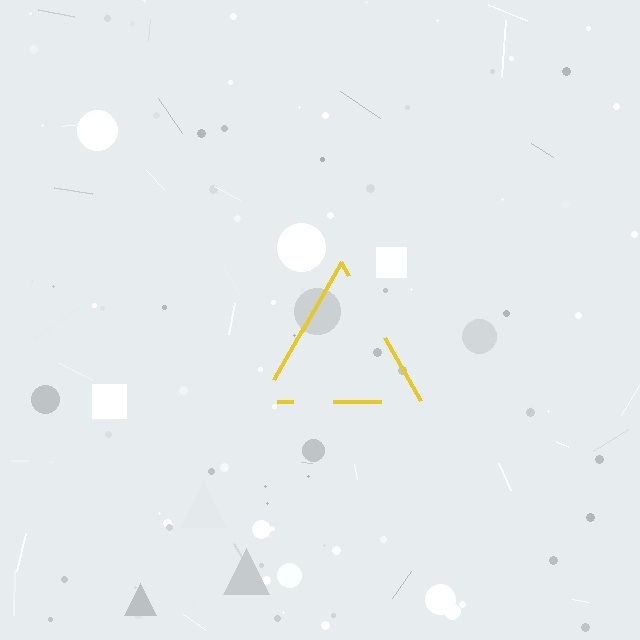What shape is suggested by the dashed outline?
The dashed outline suggests a triangle.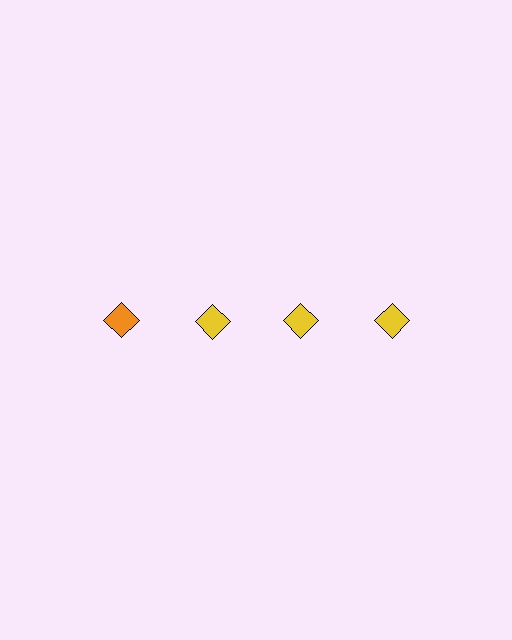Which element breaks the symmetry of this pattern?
The orange diamond in the top row, leftmost column breaks the symmetry. All other shapes are yellow diamonds.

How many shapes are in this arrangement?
There are 4 shapes arranged in a grid pattern.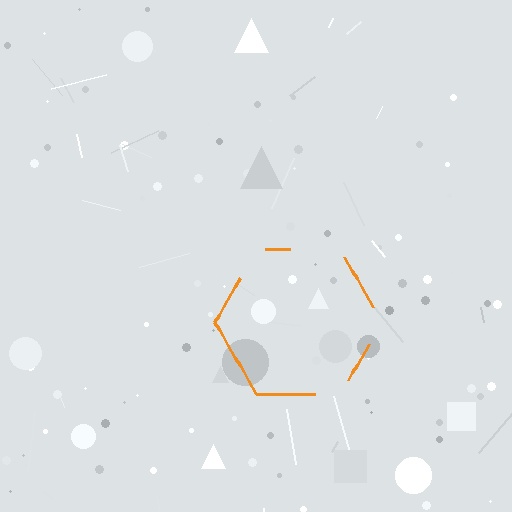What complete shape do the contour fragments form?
The contour fragments form a hexagon.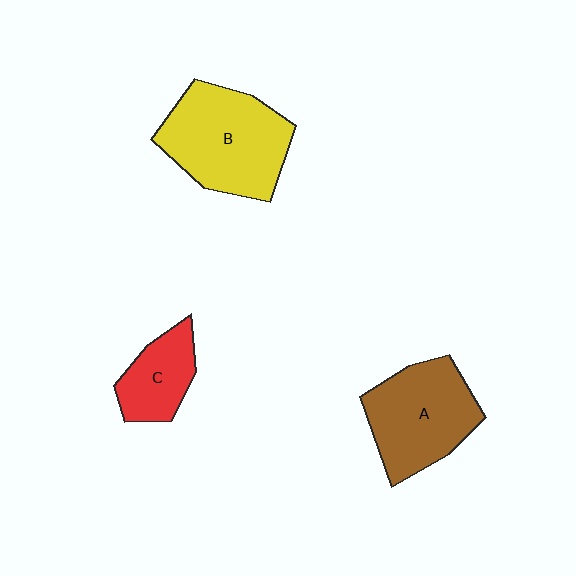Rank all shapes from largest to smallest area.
From largest to smallest: B (yellow), A (brown), C (red).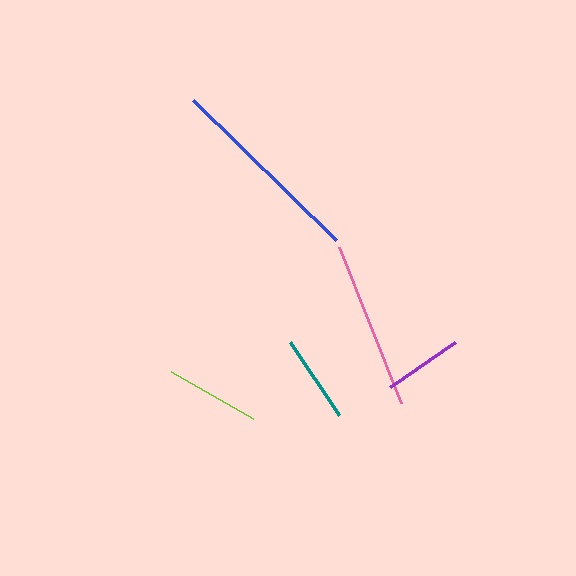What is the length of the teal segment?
The teal segment is approximately 88 pixels long.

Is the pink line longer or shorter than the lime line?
The pink line is longer than the lime line.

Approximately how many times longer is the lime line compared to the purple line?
The lime line is approximately 1.2 times the length of the purple line.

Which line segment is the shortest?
The purple line is the shortest at approximately 80 pixels.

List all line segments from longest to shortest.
From longest to shortest: blue, pink, lime, teal, purple.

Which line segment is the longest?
The blue line is the longest at approximately 200 pixels.